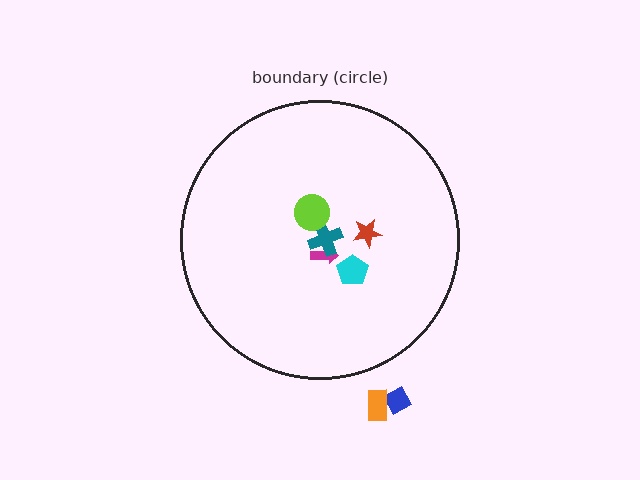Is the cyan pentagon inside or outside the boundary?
Inside.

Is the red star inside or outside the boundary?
Inside.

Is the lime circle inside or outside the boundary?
Inside.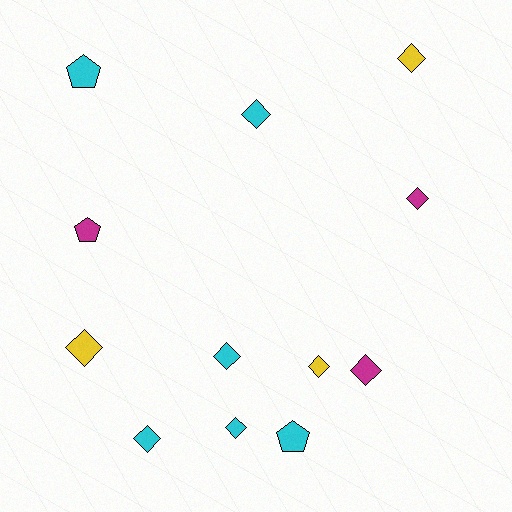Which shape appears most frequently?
Diamond, with 9 objects.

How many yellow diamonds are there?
There are 3 yellow diamonds.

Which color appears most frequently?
Cyan, with 6 objects.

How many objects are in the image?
There are 12 objects.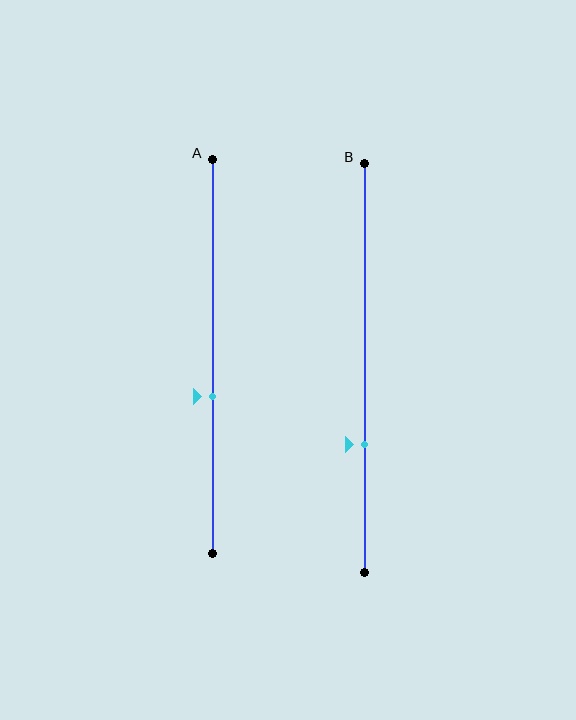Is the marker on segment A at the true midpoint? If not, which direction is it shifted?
No, the marker on segment A is shifted downward by about 10% of the segment length.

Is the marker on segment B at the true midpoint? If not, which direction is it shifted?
No, the marker on segment B is shifted downward by about 19% of the segment length.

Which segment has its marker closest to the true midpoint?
Segment A has its marker closest to the true midpoint.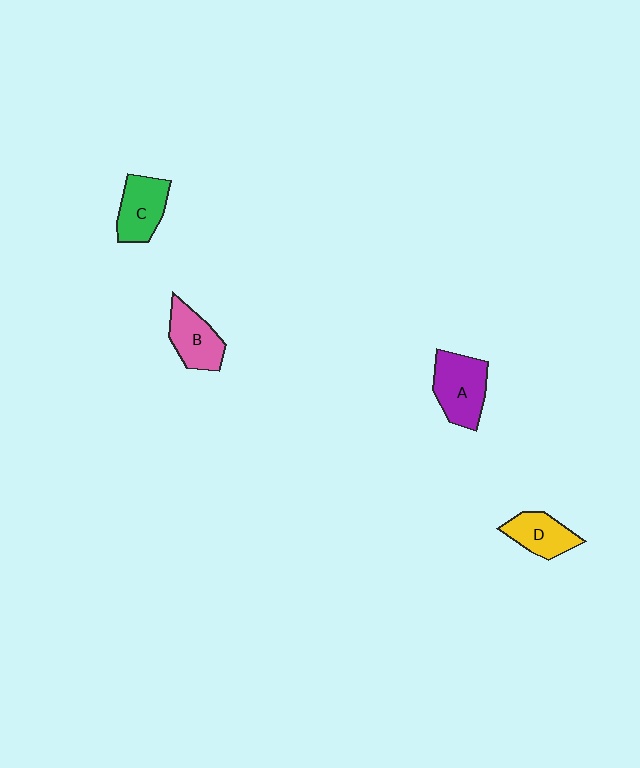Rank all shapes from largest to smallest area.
From largest to smallest: A (purple), C (green), B (pink), D (yellow).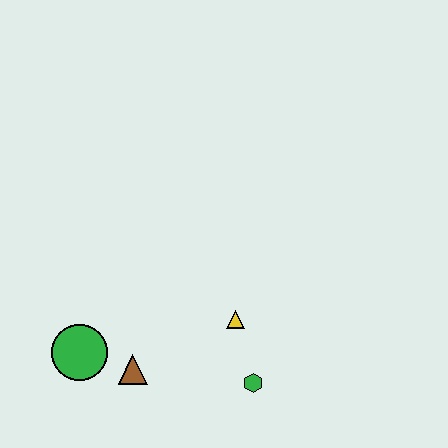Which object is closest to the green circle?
The brown triangle is closest to the green circle.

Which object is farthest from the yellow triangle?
The green circle is farthest from the yellow triangle.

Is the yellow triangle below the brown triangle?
No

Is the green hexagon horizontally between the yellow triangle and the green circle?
No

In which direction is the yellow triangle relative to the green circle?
The yellow triangle is to the right of the green circle.